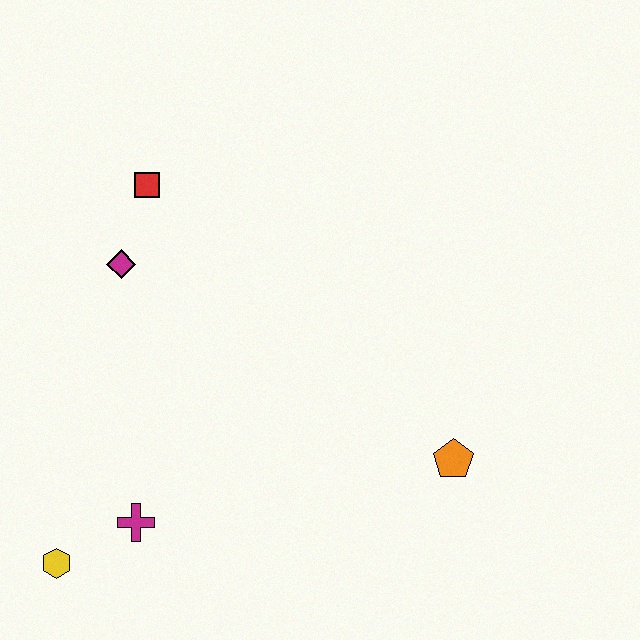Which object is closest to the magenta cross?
The yellow hexagon is closest to the magenta cross.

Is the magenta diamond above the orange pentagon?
Yes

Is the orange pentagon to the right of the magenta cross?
Yes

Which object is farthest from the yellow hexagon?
The orange pentagon is farthest from the yellow hexagon.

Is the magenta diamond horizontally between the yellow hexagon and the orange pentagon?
Yes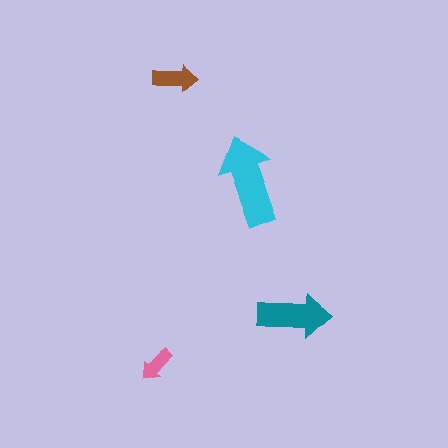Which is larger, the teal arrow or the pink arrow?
The teal one.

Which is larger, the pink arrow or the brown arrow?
The brown one.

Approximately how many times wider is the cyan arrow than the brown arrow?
About 2 times wider.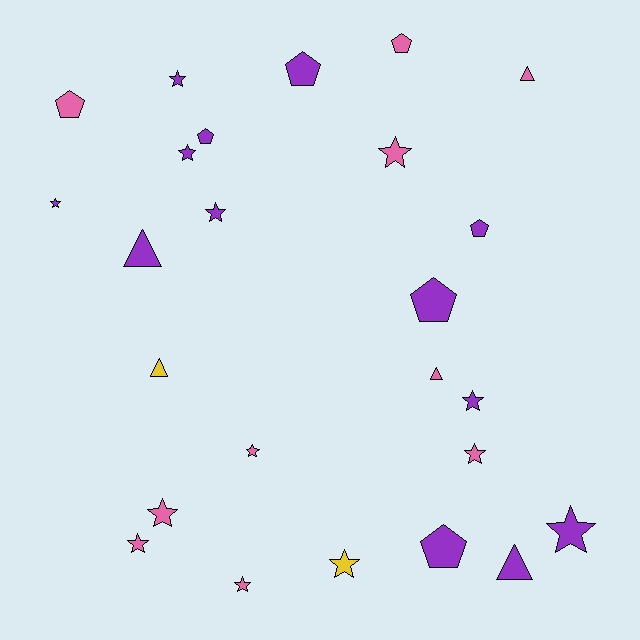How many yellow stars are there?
There is 1 yellow star.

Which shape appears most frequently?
Star, with 13 objects.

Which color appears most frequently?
Purple, with 13 objects.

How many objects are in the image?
There are 25 objects.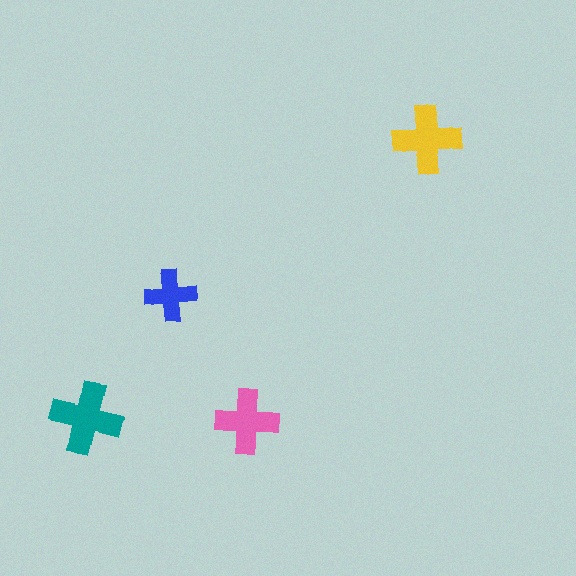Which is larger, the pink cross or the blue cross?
The pink one.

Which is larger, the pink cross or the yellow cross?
The yellow one.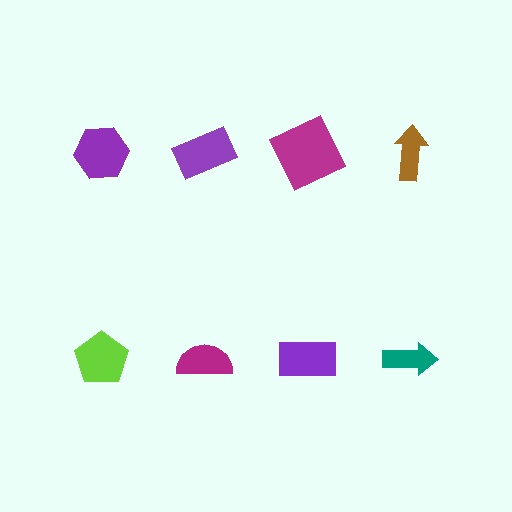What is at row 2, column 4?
A teal arrow.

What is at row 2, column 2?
A magenta semicircle.